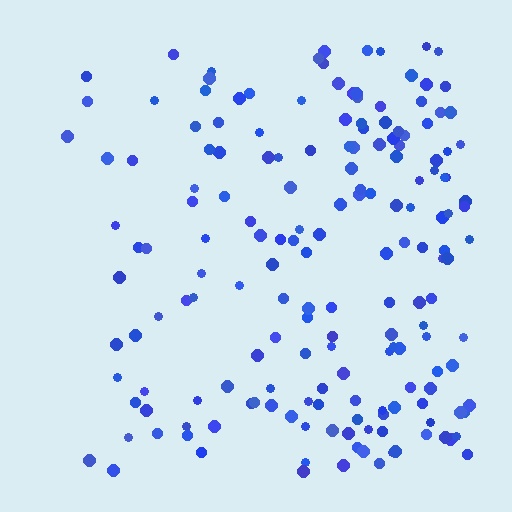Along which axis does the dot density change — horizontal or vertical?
Horizontal.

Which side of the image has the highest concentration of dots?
The right.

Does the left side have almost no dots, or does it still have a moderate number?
Still a moderate number, just noticeably fewer than the right.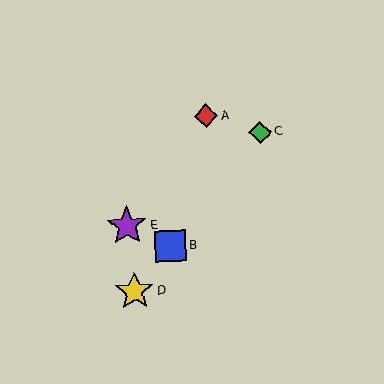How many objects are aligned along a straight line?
3 objects (B, C, D) are aligned along a straight line.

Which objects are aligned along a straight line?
Objects B, C, D are aligned along a straight line.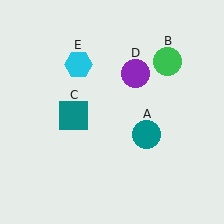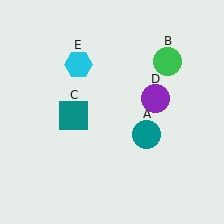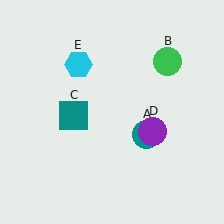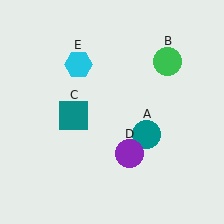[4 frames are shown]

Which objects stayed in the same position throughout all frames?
Teal circle (object A) and green circle (object B) and teal square (object C) and cyan hexagon (object E) remained stationary.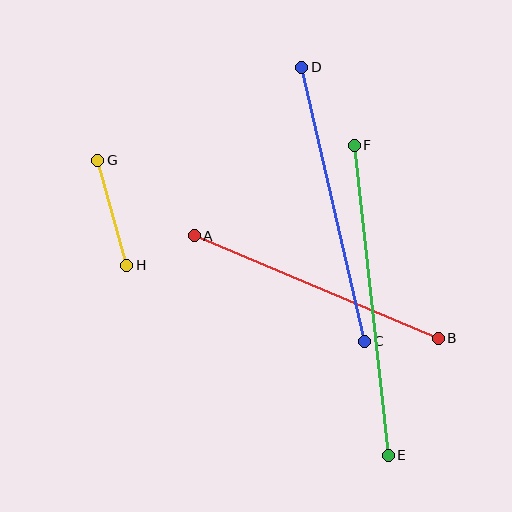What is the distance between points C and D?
The distance is approximately 282 pixels.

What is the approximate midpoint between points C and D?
The midpoint is at approximately (333, 204) pixels.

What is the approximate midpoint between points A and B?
The midpoint is at approximately (316, 287) pixels.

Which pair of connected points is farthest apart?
Points E and F are farthest apart.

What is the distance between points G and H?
The distance is approximately 109 pixels.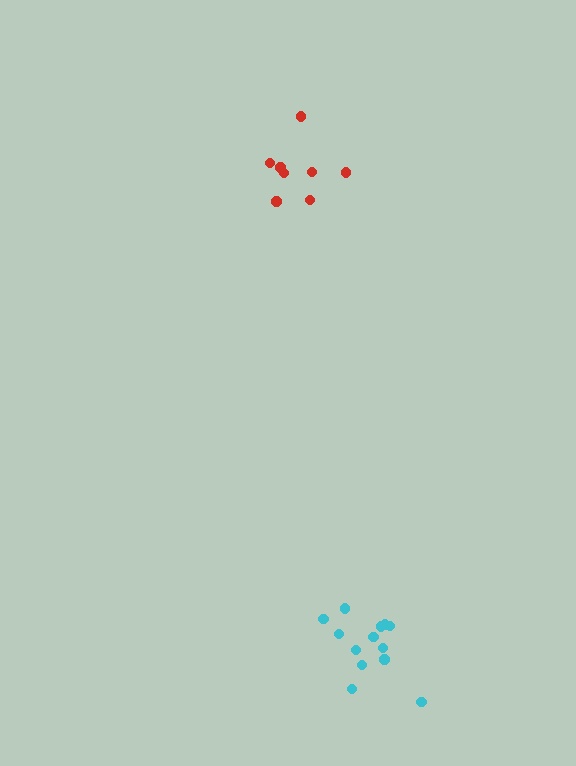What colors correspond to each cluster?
The clusters are colored: red, cyan.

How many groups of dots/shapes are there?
There are 2 groups.